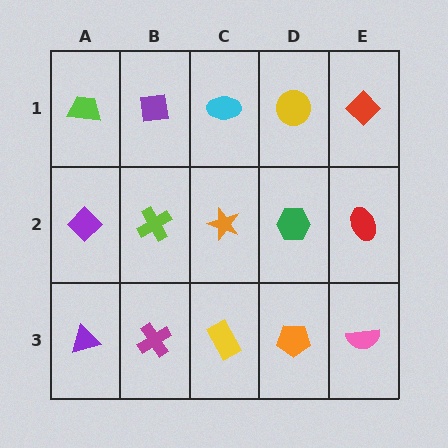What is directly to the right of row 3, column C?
An orange pentagon.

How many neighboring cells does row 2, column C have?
4.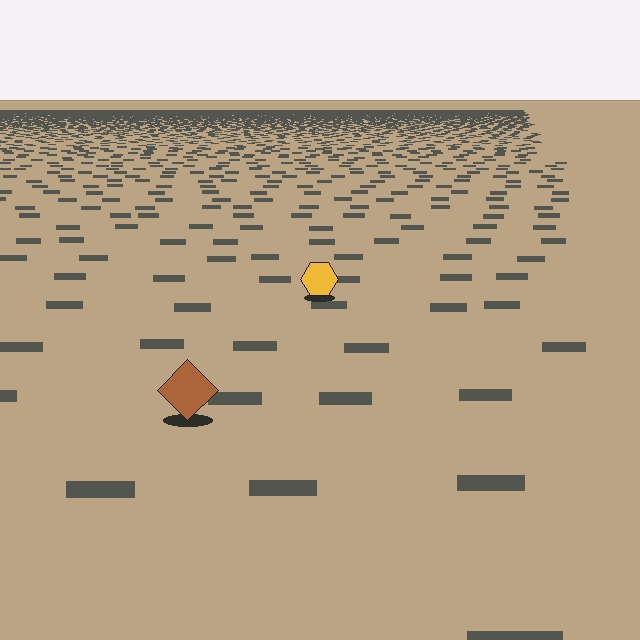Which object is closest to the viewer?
The brown diamond is closest. The texture marks near it are larger and more spread out.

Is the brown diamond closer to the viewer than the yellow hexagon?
Yes. The brown diamond is closer — you can tell from the texture gradient: the ground texture is coarser near it.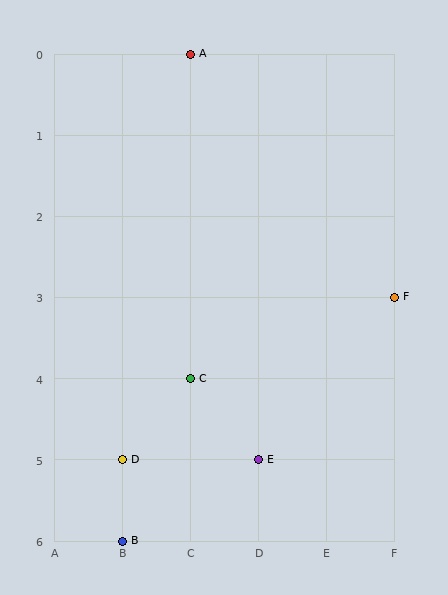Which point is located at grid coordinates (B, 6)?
Point B is at (B, 6).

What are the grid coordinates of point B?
Point B is at grid coordinates (B, 6).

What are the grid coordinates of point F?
Point F is at grid coordinates (F, 3).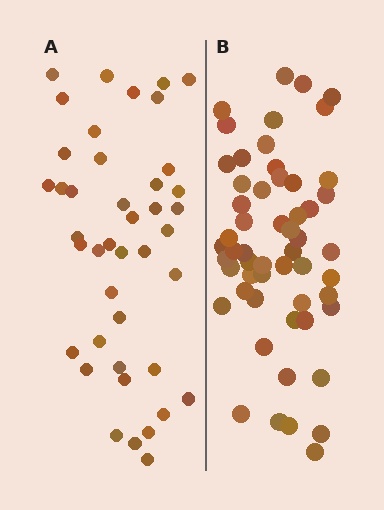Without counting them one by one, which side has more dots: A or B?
Region B (the right region) has more dots.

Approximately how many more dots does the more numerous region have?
Region B has approximately 15 more dots than region A.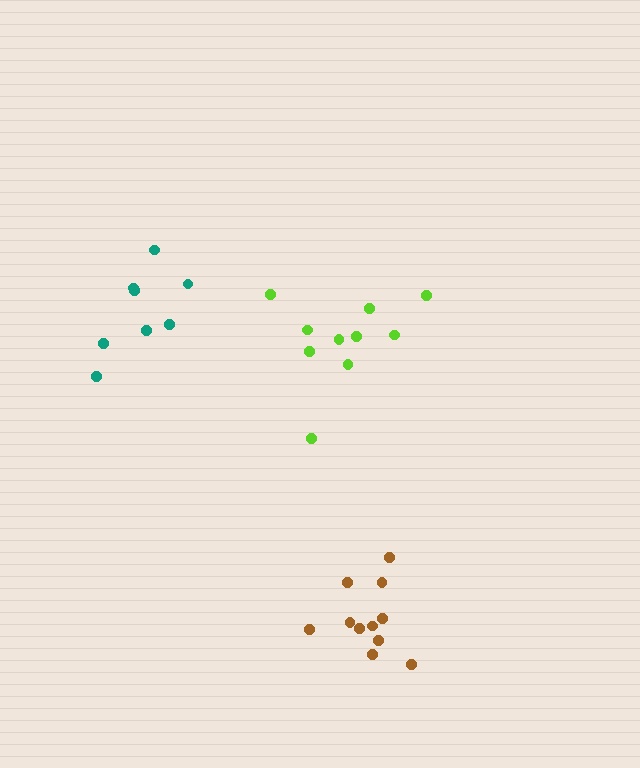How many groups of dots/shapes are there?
There are 3 groups.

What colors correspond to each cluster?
The clusters are colored: brown, teal, lime.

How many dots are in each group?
Group 1: 11 dots, Group 2: 8 dots, Group 3: 10 dots (29 total).